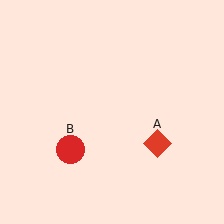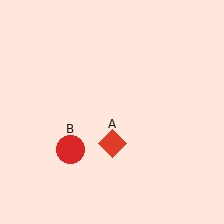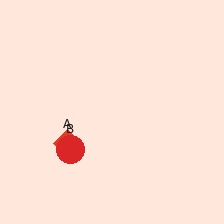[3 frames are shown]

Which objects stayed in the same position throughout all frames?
Red circle (object B) remained stationary.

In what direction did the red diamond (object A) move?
The red diamond (object A) moved left.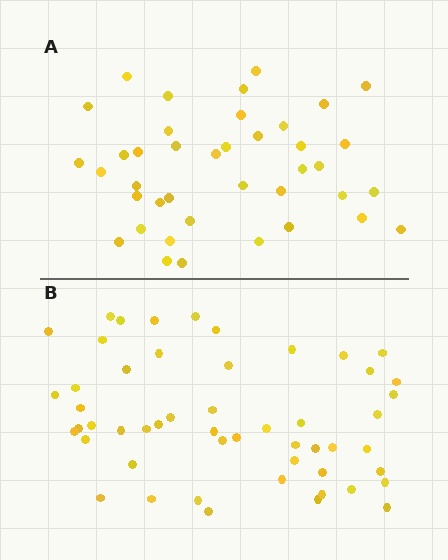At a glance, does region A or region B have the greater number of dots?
Region B (the bottom region) has more dots.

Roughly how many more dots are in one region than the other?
Region B has roughly 12 or so more dots than region A.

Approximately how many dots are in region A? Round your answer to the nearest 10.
About 40 dots.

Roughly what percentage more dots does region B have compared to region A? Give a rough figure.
About 30% more.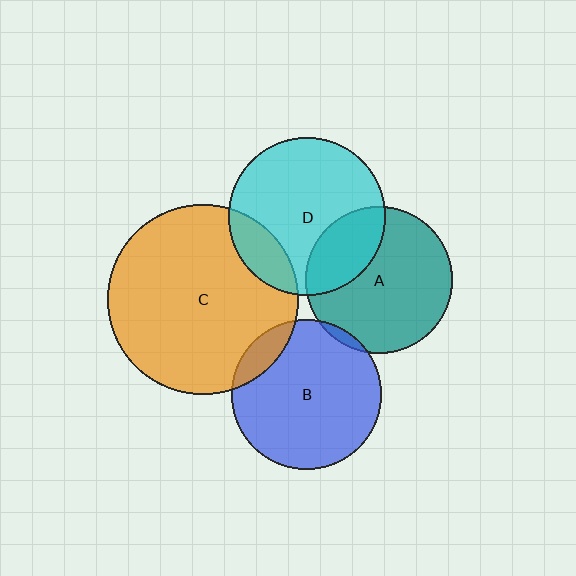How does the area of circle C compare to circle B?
Approximately 1.6 times.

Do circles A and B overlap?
Yes.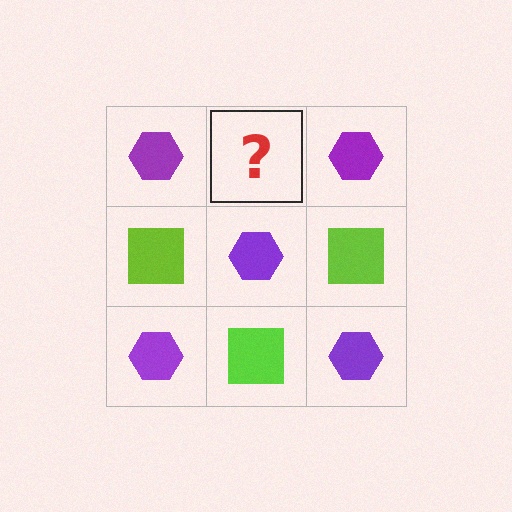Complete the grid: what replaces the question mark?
The question mark should be replaced with a lime square.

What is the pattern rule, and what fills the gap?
The rule is that it alternates purple hexagon and lime square in a checkerboard pattern. The gap should be filled with a lime square.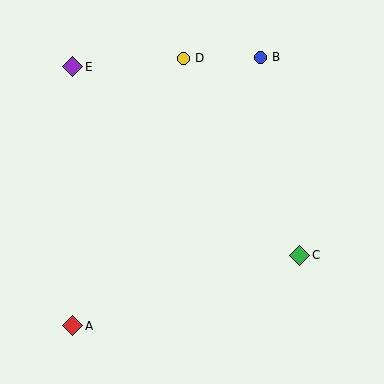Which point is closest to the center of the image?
Point C at (300, 255) is closest to the center.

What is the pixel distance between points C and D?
The distance between C and D is 229 pixels.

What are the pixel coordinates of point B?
Point B is at (260, 57).